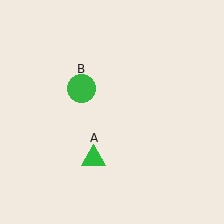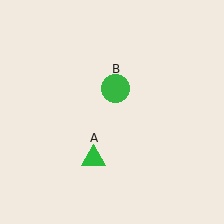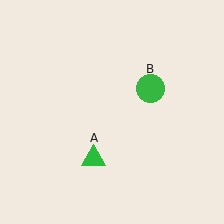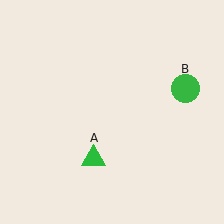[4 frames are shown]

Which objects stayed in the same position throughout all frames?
Green triangle (object A) remained stationary.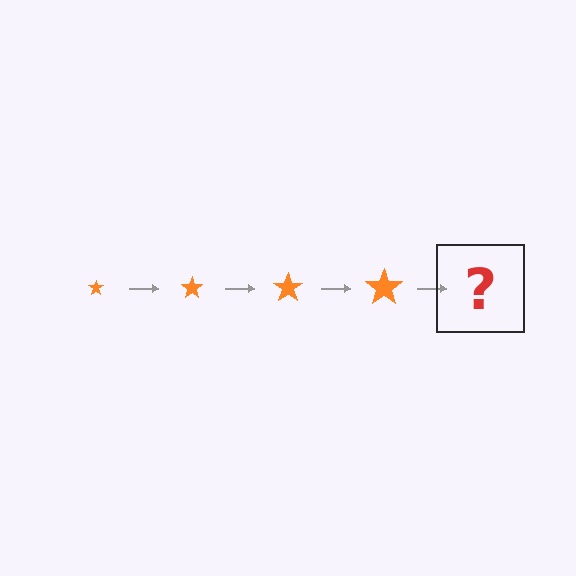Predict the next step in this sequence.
The next step is an orange star, larger than the previous one.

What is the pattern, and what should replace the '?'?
The pattern is that the star gets progressively larger each step. The '?' should be an orange star, larger than the previous one.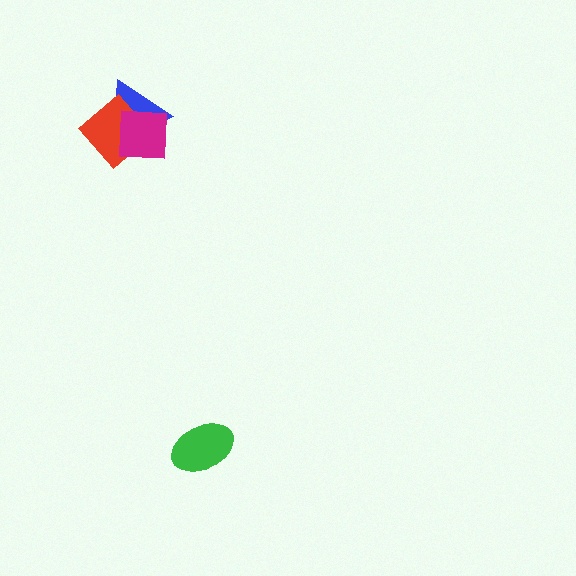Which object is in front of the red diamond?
The magenta square is in front of the red diamond.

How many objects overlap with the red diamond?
2 objects overlap with the red diamond.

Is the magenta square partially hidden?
No, no other shape covers it.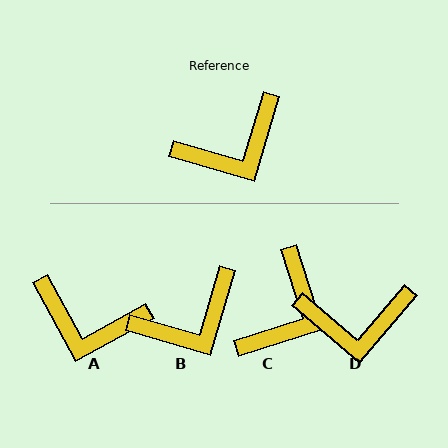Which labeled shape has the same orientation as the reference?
B.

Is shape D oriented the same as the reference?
No, it is off by about 24 degrees.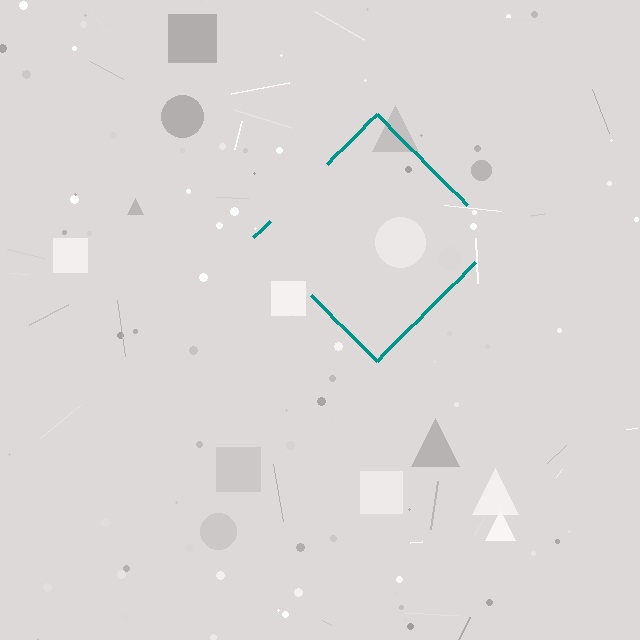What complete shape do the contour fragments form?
The contour fragments form a diamond.